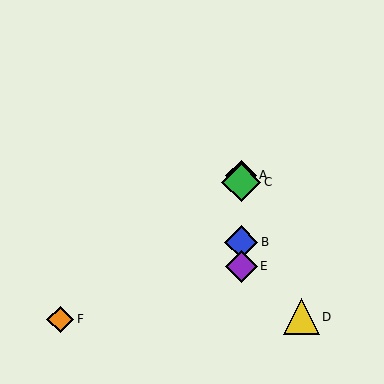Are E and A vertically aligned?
Yes, both are at x≈241.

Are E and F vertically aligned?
No, E is at x≈241 and F is at x≈60.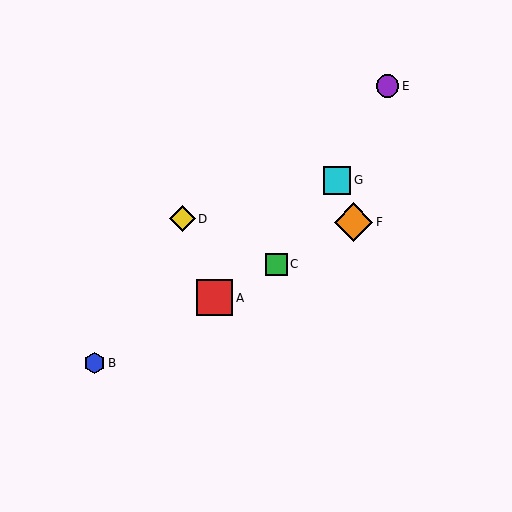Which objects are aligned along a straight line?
Objects A, B, C, F are aligned along a straight line.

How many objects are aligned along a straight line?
4 objects (A, B, C, F) are aligned along a straight line.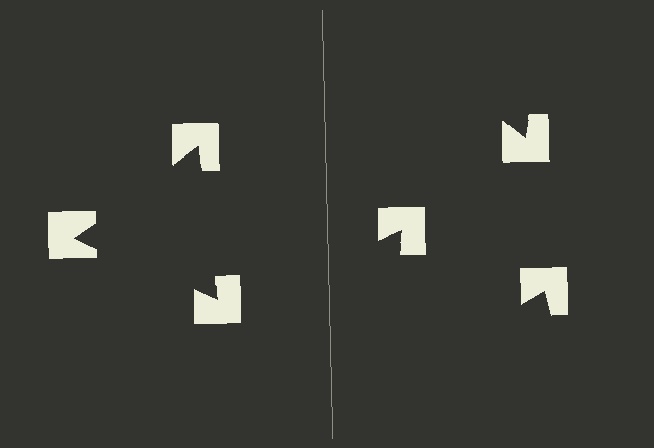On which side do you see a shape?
An illusory triangle appears on the left side. On the right side the wedge cuts are rotated, so no coherent shape forms.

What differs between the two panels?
The notched squares are positioned identically on both sides; only the wedge orientations differ. On the left they align to a triangle; on the right they are misaligned.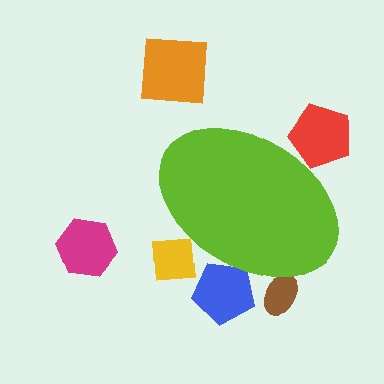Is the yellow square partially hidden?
Yes, the yellow square is partially hidden behind the lime ellipse.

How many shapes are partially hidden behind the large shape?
4 shapes are partially hidden.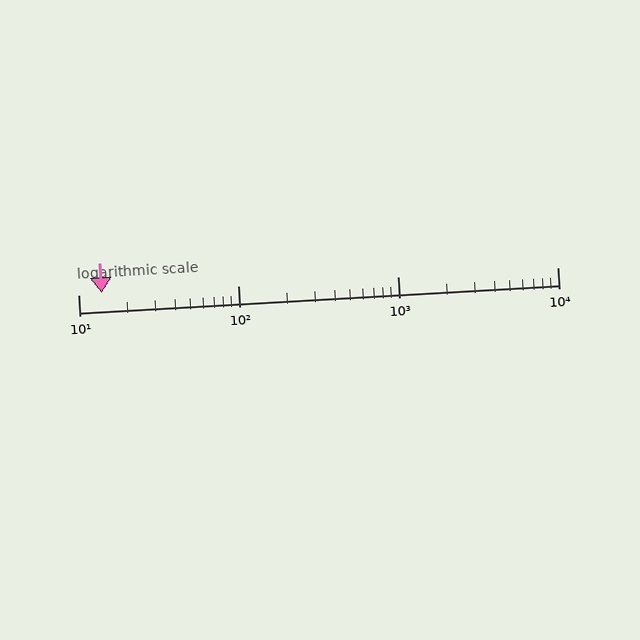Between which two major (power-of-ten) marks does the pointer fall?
The pointer is between 10 and 100.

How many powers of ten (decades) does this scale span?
The scale spans 3 decades, from 10 to 10000.